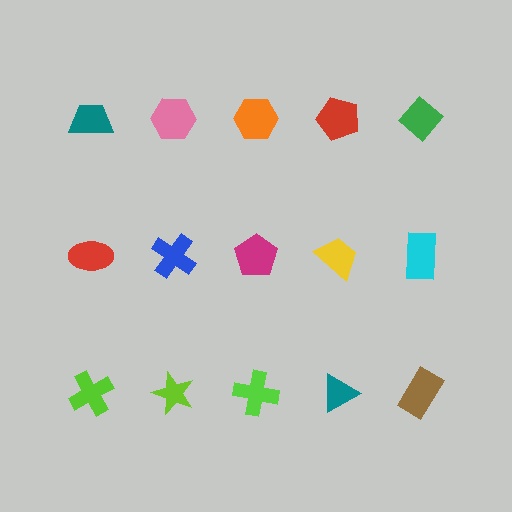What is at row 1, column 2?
A pink hexagon.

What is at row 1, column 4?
A red pentagon.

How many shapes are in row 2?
5 shapes.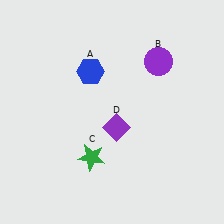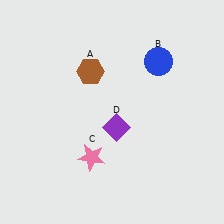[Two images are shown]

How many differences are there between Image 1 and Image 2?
There are 3 differences between the two images.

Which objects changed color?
A changed from blue to brown. B changed from purple to blue. C changed from green to pink.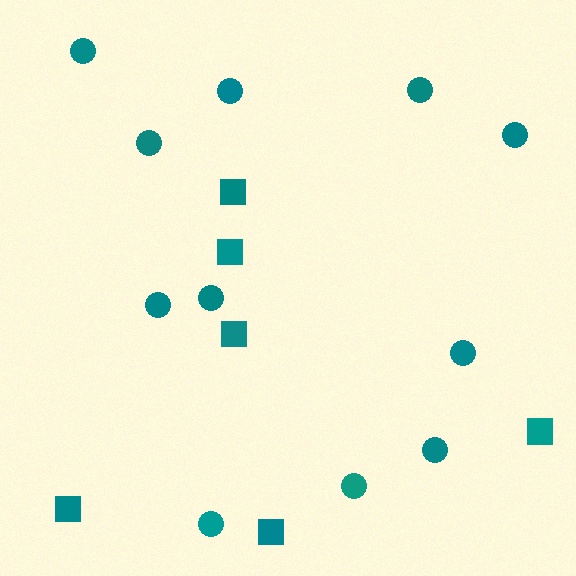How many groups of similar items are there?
There are 2 groups: one group of circles (11) and one group of squares (6).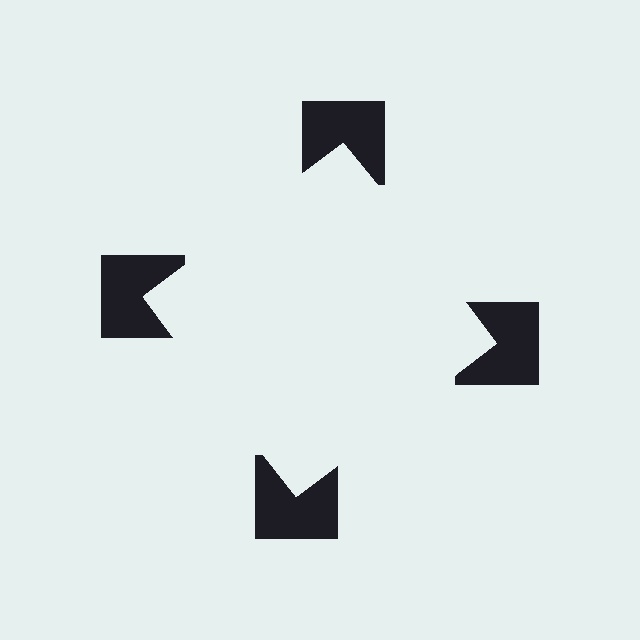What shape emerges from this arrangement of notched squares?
An illusory square — its edges are inferred from the aligned wedge cuts in the notched squares, not physically drawn.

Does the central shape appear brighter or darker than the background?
It typically appears slightly brighter than the background, even though no actual brightness change is drawn.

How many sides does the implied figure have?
4 sides.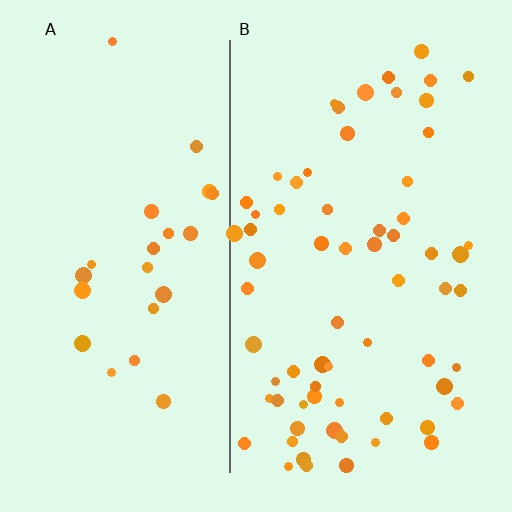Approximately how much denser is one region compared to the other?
Approximately 2.8× — region B over region A.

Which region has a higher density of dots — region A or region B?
B (the right).